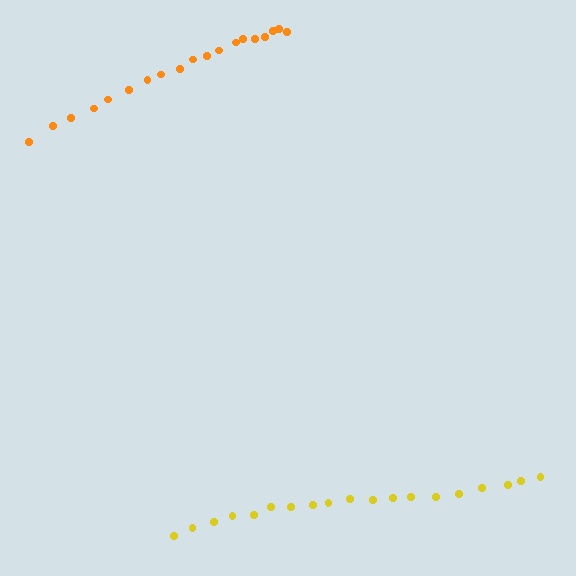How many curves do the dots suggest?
There are 2 distinct paths.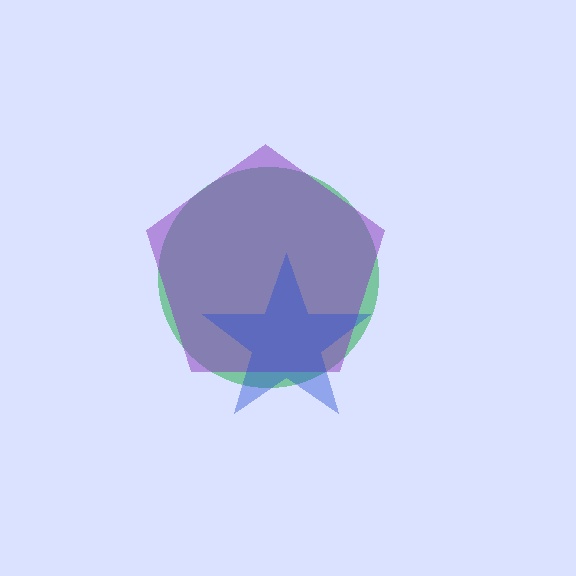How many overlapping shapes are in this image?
There are 3 overlapping shapes in the image.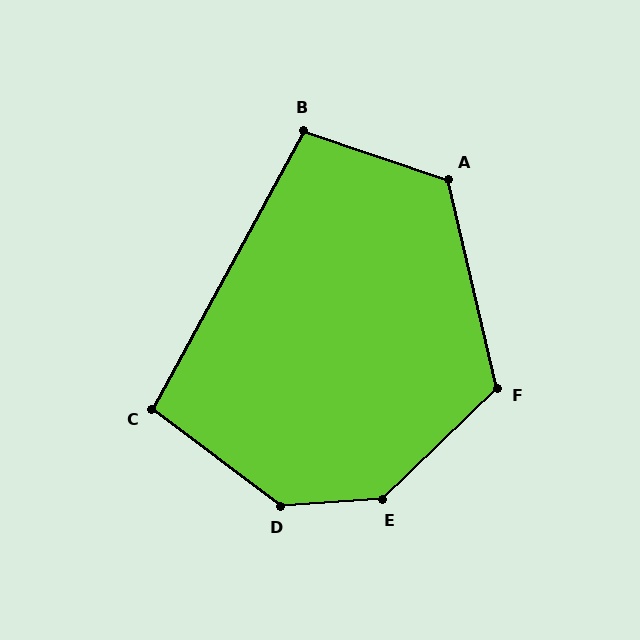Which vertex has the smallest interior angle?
C, at approximately 98 degrees.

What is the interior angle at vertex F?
Approximately 121 degrees (obtuse).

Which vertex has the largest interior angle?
E, at approximately 140 degrees.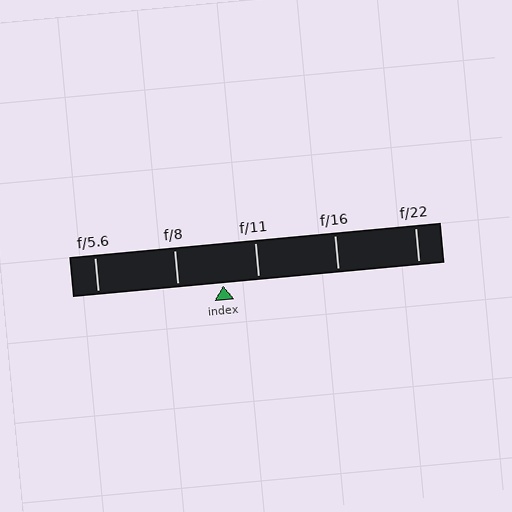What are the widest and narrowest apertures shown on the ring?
The widest aperture shown is f/5.6 and the narrowest is f/22.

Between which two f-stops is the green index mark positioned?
The index mark is between f/8 and f/11.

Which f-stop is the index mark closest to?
The index mark is closest to f/11.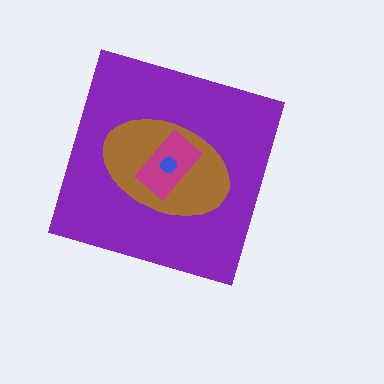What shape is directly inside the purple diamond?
The brown ellipse.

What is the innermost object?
The blue circle.